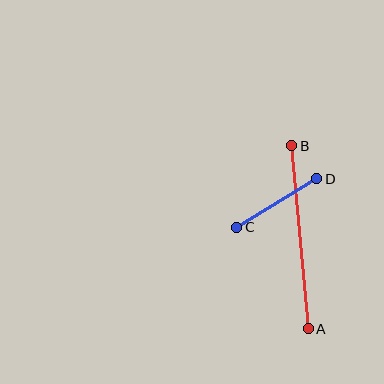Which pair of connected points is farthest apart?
Points A and B are farthest apart.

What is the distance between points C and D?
The distance is approximately 93 pixels.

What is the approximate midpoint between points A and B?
The midpoint is at approximately (300, 237) pixels.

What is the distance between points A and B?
The distance is approximately 184 pixels.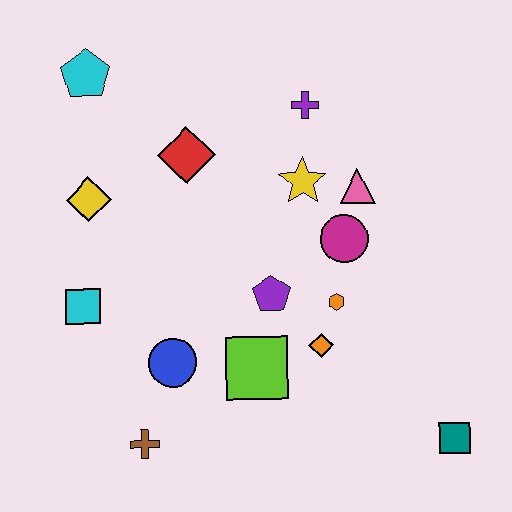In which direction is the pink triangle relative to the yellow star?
The pink triangle is to the right of the yellow star.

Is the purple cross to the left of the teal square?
Yes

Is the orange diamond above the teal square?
Yes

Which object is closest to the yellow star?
The pink triangle is closest to the yellow star.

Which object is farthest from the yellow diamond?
The teal square is farthest from the yellow diamond.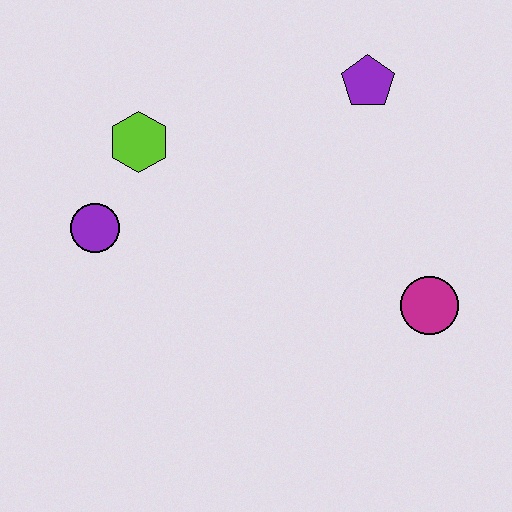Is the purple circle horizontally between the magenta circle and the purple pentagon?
No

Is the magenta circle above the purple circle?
No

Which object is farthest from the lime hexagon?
The magenta circle is farthest from the lime hexagon.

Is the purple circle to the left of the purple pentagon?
Yes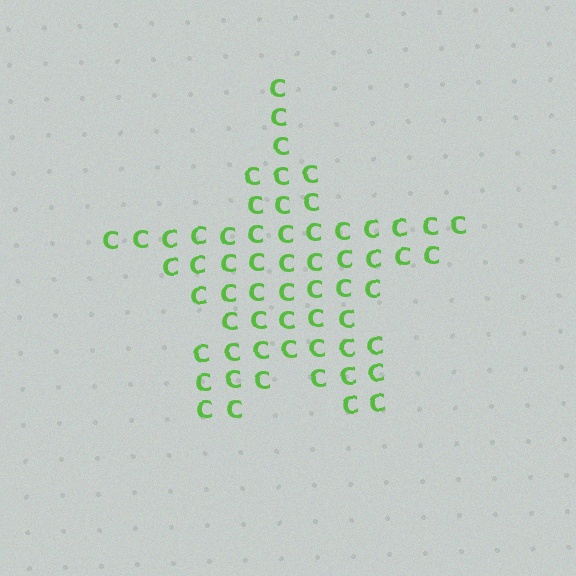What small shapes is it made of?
It is made of small letter C's.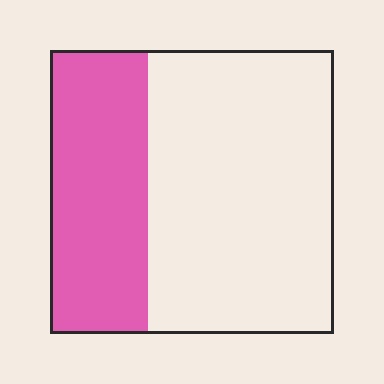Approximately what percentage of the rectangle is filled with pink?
Approximately 35%.